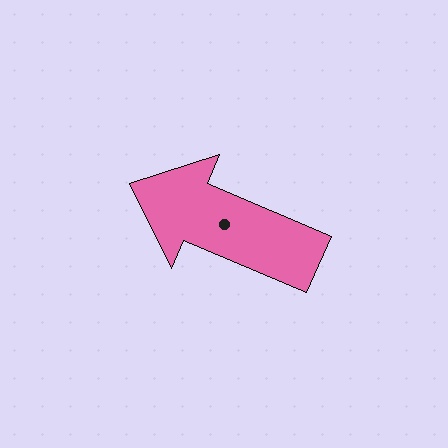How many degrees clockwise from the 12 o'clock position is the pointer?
Approximately 293 degrees.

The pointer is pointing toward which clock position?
Roughly 10 o'clock.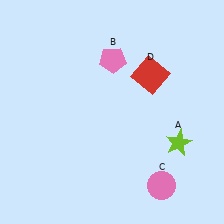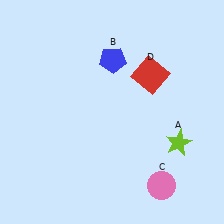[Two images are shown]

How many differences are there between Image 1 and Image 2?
There is 1 difference between the two images.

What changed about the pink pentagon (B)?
In Image 1, B is pink. In Image 2, it changed to blue.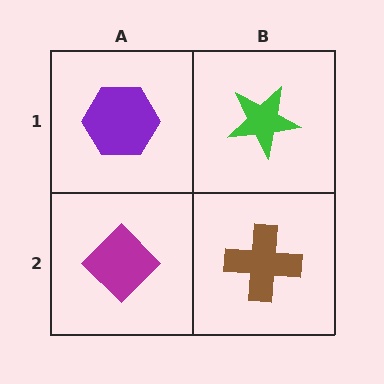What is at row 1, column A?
A purple hexagon.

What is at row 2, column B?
A brown cross.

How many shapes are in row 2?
2 shapes.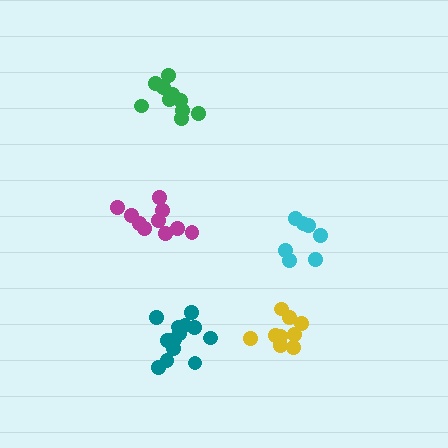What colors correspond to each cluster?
The clusters are colored: yellow, magenta, teal, green, cyan.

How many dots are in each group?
Group 1: 9 dots, Group 2: 10 dots, Group 3: 13 dots, Group 4: 11 dots, Group 5: 8 dots (51 total).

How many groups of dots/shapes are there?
There are 5 groups.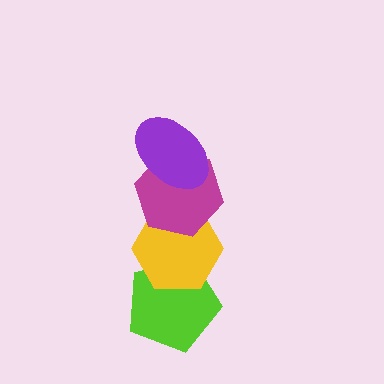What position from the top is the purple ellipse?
The purple ellipse is 1st from the top.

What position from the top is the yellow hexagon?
The yellow hexagon is 3rd from the top.